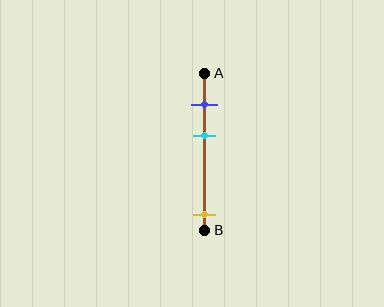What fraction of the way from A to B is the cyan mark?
The cyan mark is approximately 40% (0.4) of the way from A to B.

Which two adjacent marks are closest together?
The blue and cyan marks are the closest adjacent pair.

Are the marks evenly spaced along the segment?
No, the marks are not evenly spaced.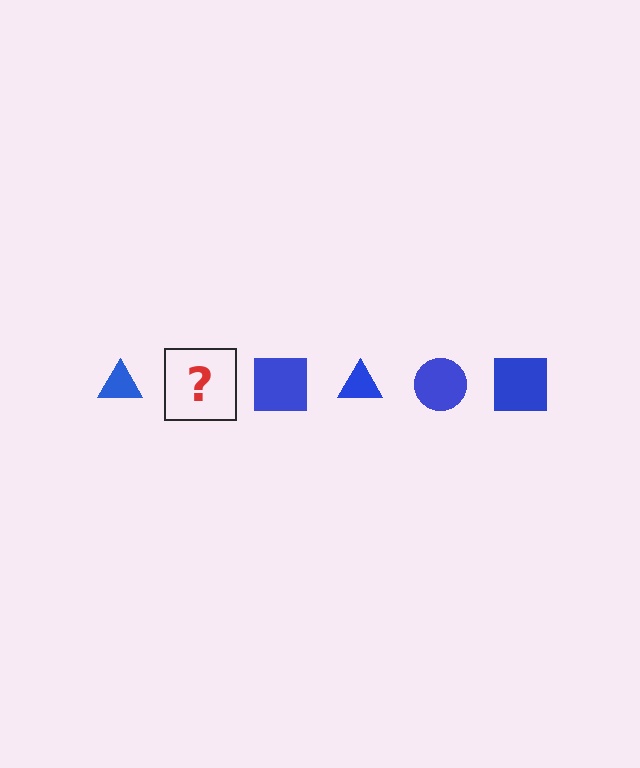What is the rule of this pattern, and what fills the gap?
The rule is that the pattern cycles through triangle, circle, square shapes in blue. The gap should be filled with a blue circle.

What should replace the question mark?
The question mark should be replaced with a blue circle.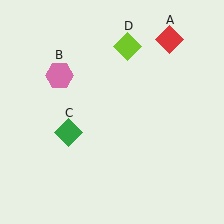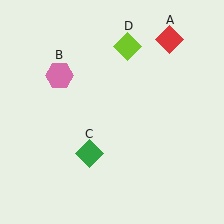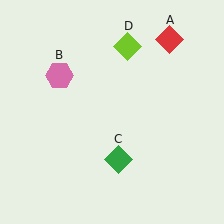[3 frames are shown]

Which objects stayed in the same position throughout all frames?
Red diamond (object A) and pink hexagon (object B) and lime diamond (object D) remained stationary.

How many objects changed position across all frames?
1 object changed position: green diamond (object C).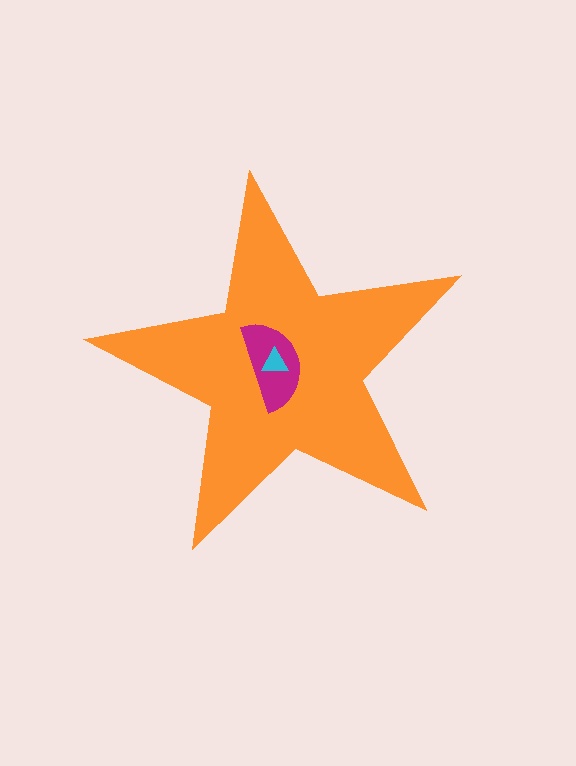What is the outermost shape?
The orange star.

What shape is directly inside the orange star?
The magenta semicircle.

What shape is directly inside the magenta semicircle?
The cyan triangle.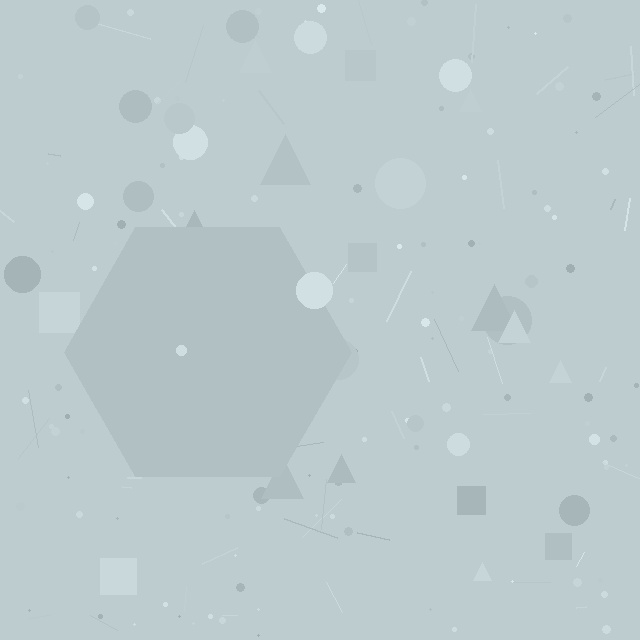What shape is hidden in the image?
A hexagon is hidden in the image.